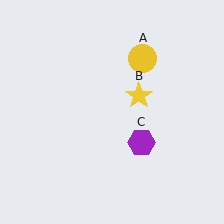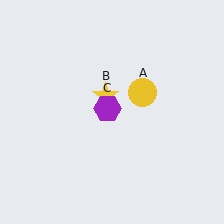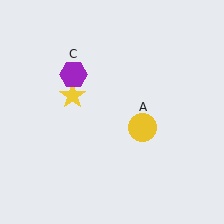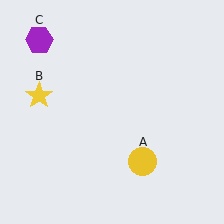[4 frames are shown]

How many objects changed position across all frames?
3 objects changed position: yellow circle (object A), yellow star (object B), purple hexagon (object C).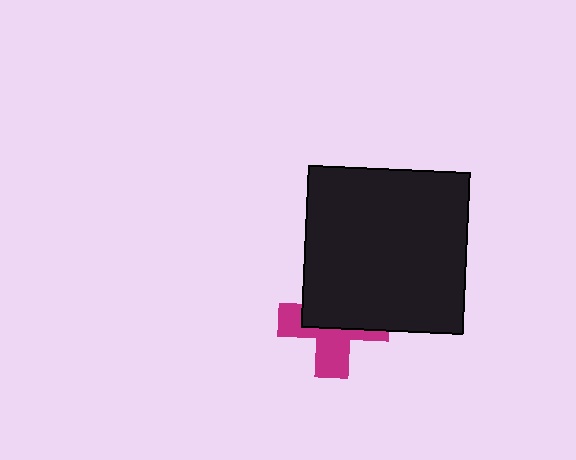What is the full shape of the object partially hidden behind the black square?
The partially hidden object is a magenta cross.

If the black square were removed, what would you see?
You would see the complete magenta cross.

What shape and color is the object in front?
The object in front is a black square.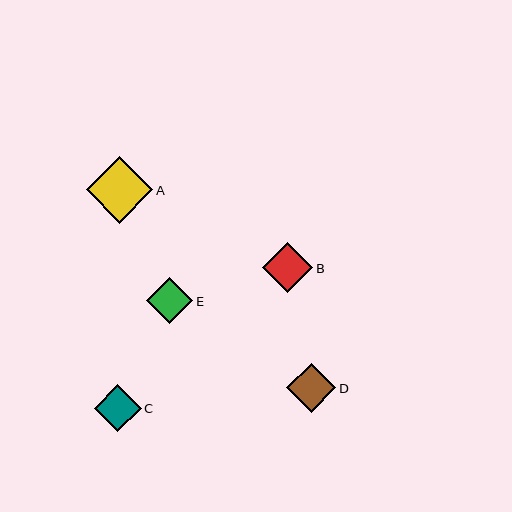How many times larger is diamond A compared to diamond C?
Diamond A is approximately 1.4 times the size of diamond C.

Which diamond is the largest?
Diamond A is the largest with a size of approximately 66 pixels.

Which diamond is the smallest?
Diamond E is the smallest with a size of approximately 46 pixels.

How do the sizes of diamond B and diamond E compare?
Diamond B and diamond E are approximately the same size.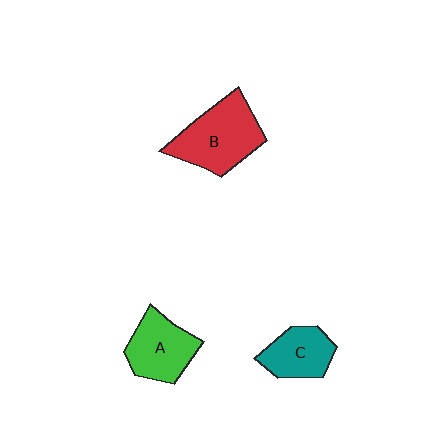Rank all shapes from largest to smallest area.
From largest to smallest: B (red), A (green), C (teal).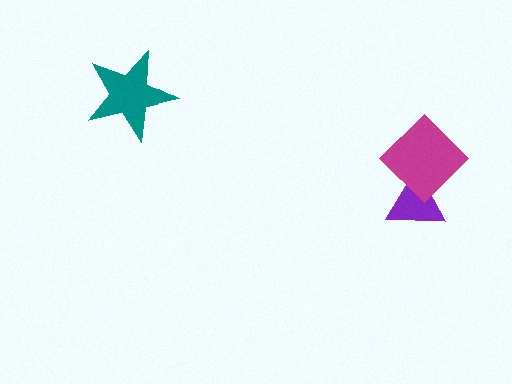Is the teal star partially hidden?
No, no other shape covers it.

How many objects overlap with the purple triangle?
1 object overlaps with the purple triangle.